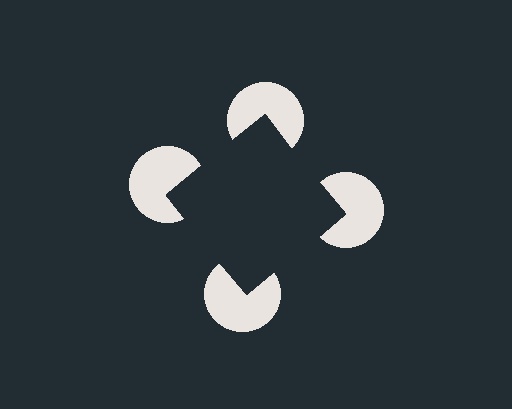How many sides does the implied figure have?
4 sides.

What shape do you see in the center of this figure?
An illusory square — its edges are inferred from the aligned wedge cuts in the pac-man discs, not physically drawn.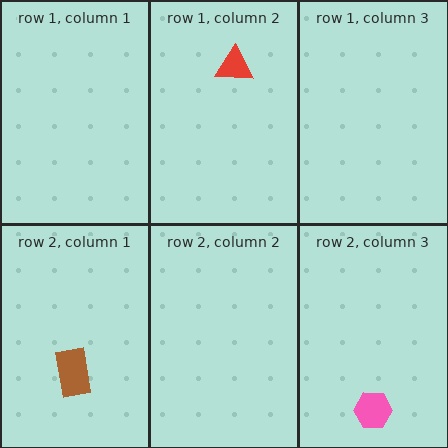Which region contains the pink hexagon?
The row 2, column 3 region.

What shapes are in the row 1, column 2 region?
The red triangle.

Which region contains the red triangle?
The row 1, column 2 region.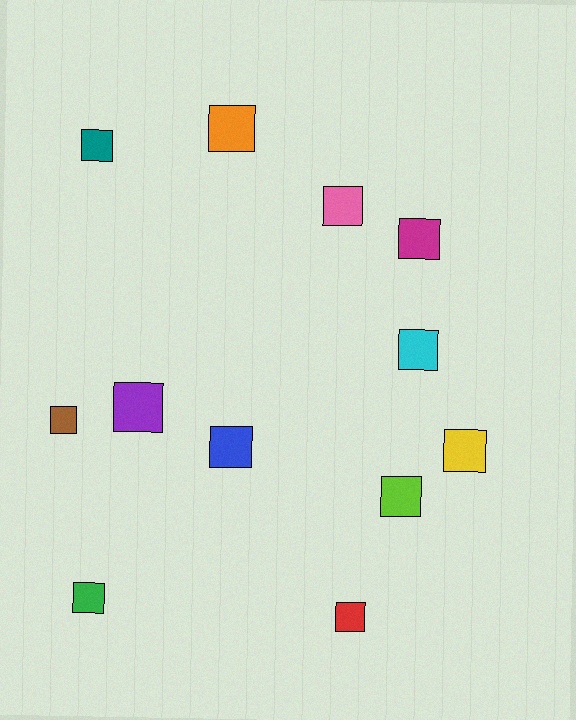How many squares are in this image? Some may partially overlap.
There are 12 squares.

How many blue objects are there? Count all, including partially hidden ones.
There is 1 blue object.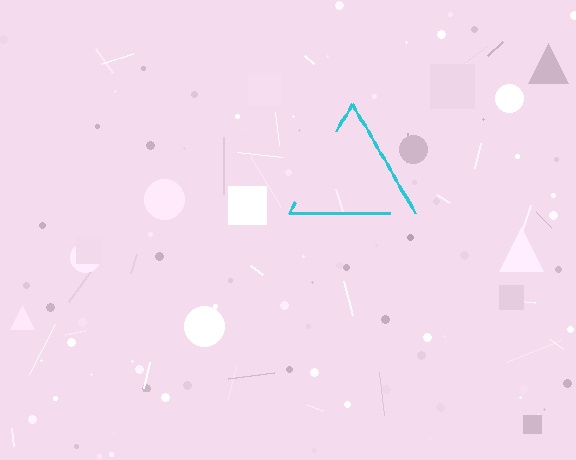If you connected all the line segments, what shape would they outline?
They would outline a triangle.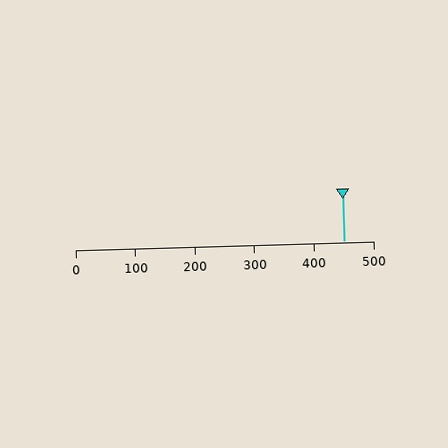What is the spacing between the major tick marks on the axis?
The major ticks are spaced 100 apart.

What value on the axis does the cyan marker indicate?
The marker indicates approximately 450.